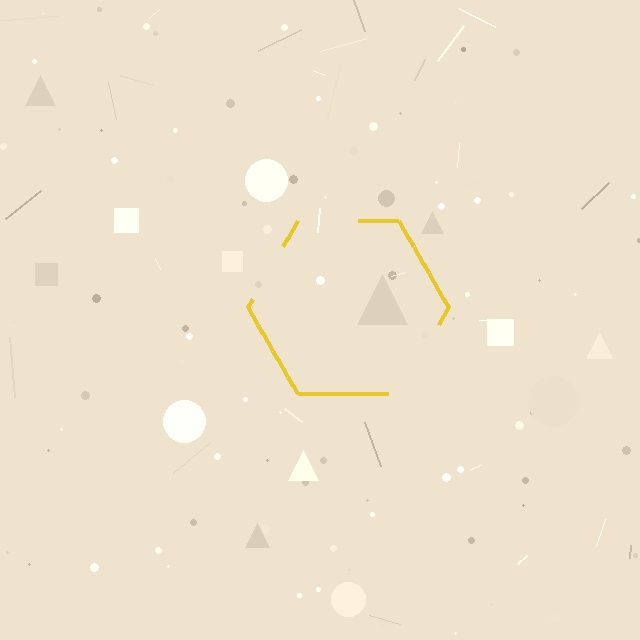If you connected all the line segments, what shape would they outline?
They would outline a hexagon.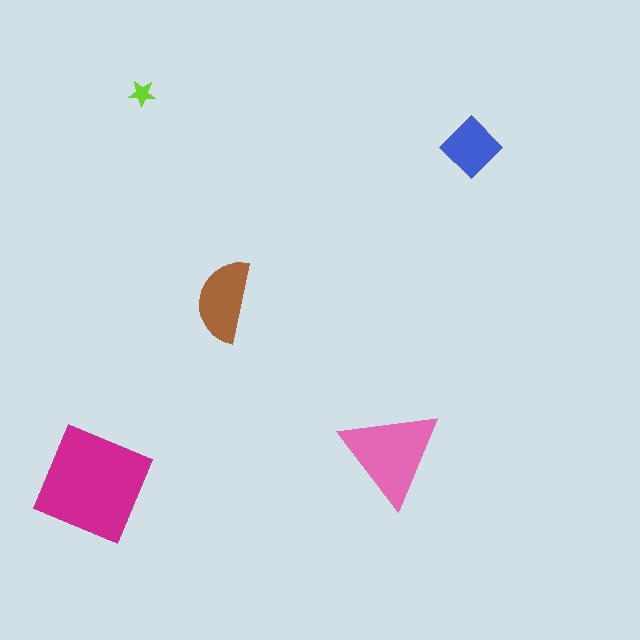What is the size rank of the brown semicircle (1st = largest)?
3rd.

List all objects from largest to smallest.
The magenta square, the pink triangle, the brown semicircle, the blue diamond, the lime star.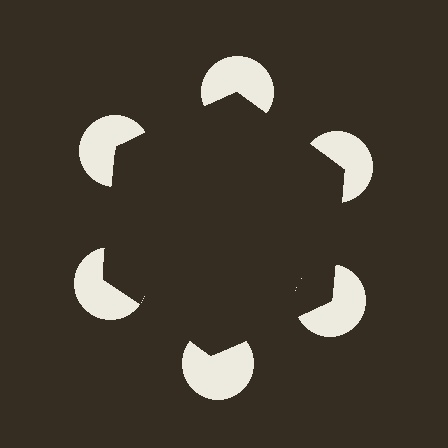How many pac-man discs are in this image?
There are 6 — one at each vertex of the illusory hexagon.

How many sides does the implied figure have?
6 sides.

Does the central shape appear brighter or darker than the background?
It typically appears slightly darker than the background, even though no actual brightness change is drawn.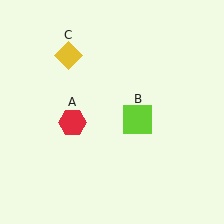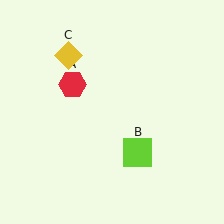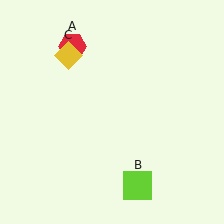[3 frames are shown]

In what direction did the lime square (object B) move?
The lime square (object B) moved down.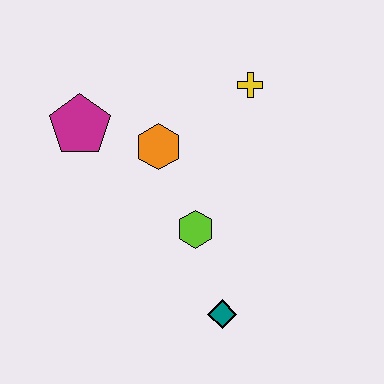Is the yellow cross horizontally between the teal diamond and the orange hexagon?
No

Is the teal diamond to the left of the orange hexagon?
No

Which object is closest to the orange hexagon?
The magenta pentagon is closest to the orange hexagon.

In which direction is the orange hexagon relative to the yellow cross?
The orange hexagon is to the left of the yellow cross.